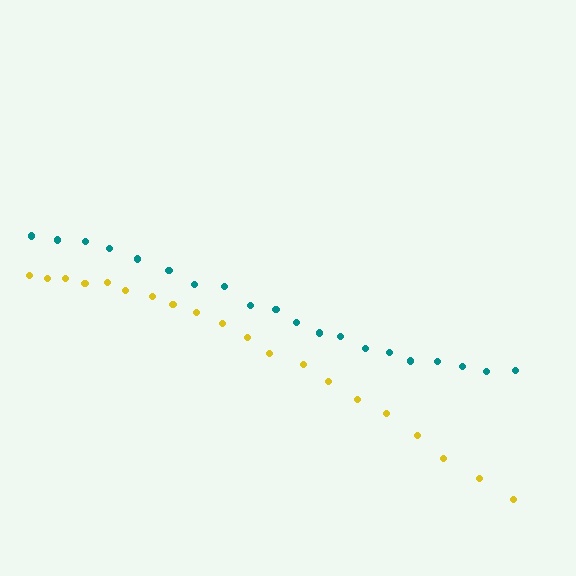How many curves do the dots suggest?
There are 2 distinct paths.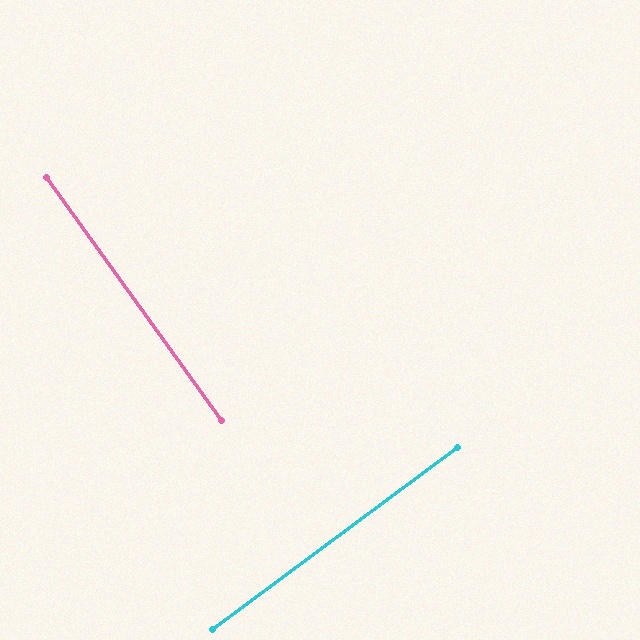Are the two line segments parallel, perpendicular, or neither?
Perpendicular — they meet at approximately 89°.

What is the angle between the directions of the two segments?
Approximately 89 degrees.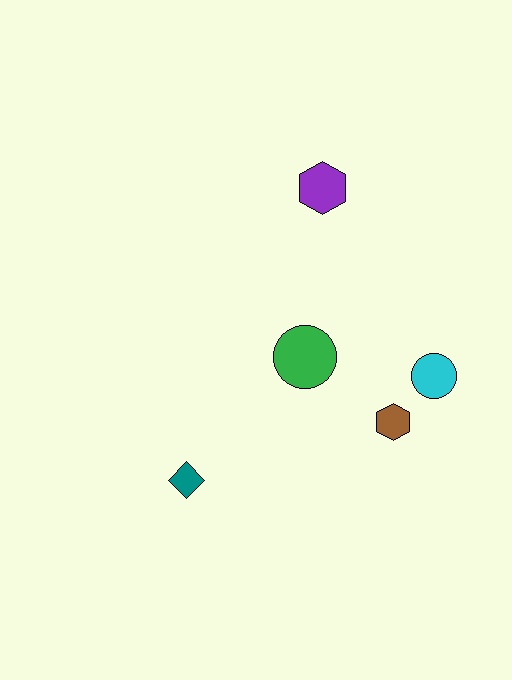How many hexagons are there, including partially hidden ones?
There are 2 hexagons.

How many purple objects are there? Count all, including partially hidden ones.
There is 1 purple object.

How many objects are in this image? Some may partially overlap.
There are 5 objects.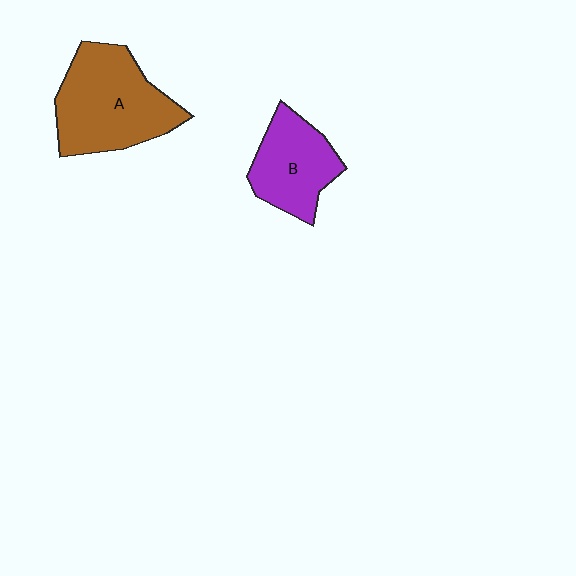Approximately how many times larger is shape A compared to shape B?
Approximately 1.5 times.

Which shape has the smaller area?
Shape B (purple).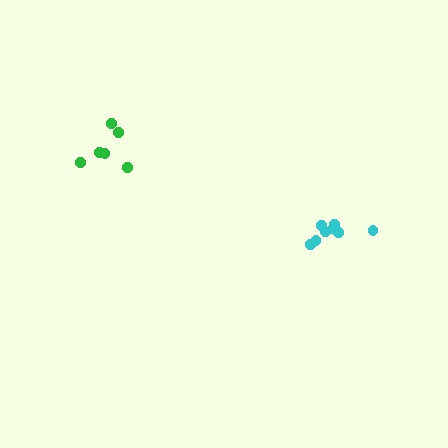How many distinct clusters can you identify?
There are 2 distinct clusters.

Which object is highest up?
The green cluster is topmost.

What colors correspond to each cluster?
The clusters are colored: cyan, green.